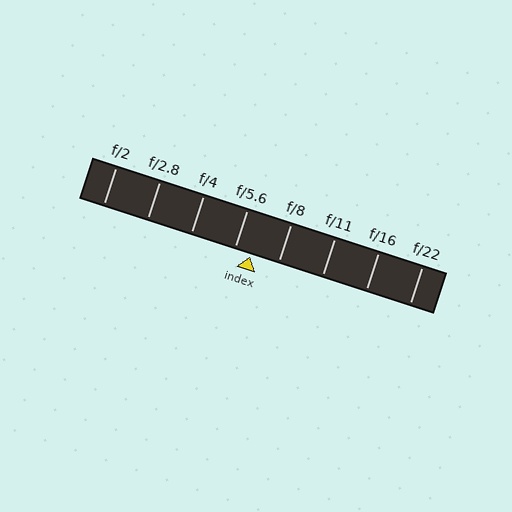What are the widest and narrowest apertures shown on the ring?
The widest aperture shown is f/2 and the narrowest is f/22.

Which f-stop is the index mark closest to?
The index mark is closest to f/5.6.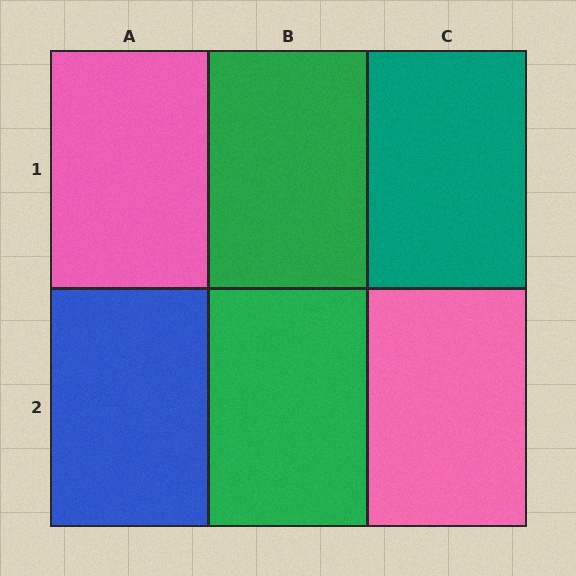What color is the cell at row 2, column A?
Blue.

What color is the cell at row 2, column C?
Pink.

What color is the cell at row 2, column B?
Green.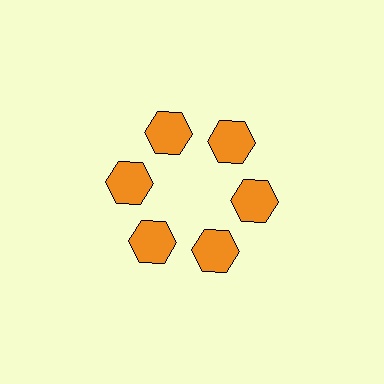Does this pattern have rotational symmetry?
Yes, this pattern has 6-fold rotational symmetry. It looks the same after rotating 60 degrees around the center.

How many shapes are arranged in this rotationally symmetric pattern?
There are 6 shapes, arranged in 6 groups of 1.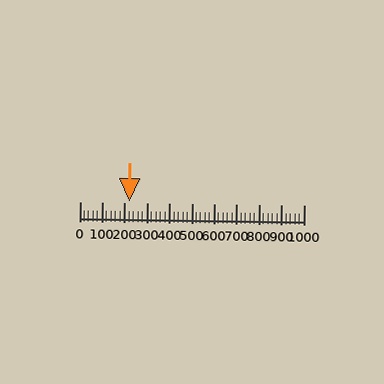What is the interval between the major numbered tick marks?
The major tick marks are spaced 100 units apart.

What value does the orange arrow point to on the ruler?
The orange arrow points to approximately 220.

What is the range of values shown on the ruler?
The ruler shows values from 0 to 1000.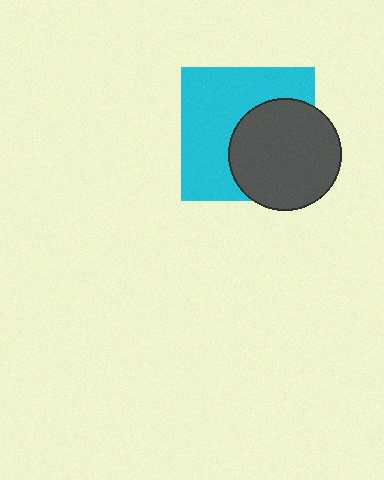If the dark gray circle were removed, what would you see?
You would see the complete cyan square.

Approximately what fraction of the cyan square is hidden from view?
Roughly 44% of the cyan square is hidden behind the dark gray circle.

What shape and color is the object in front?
The object in front is a dark gray circle.